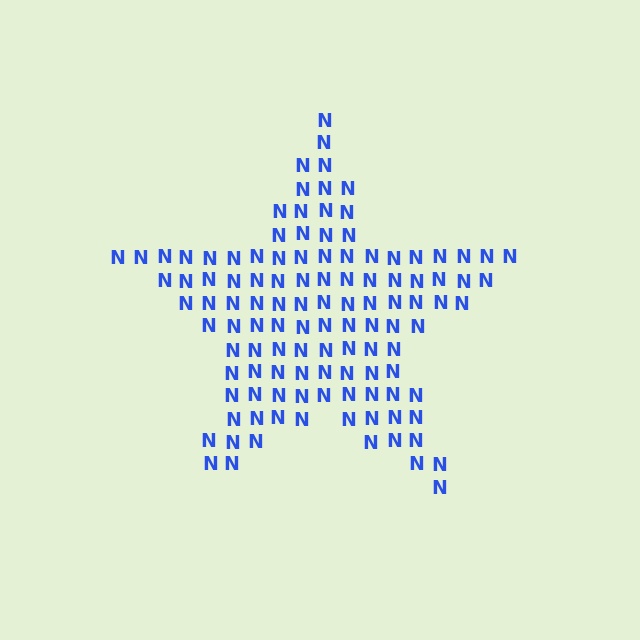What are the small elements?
The small elements are letter N's.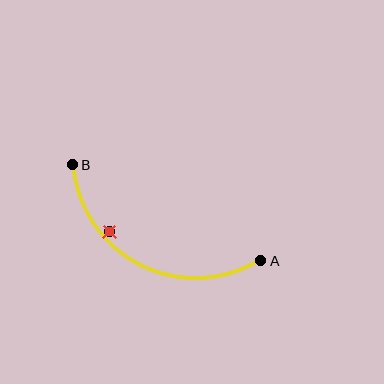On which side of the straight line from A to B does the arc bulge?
The arc bulges below the straight line connecting A and B.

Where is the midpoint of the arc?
The arc midpoint is the point on the curve farthest from the straight line joining A and B. It sits below that line.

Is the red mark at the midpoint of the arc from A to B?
No — the red mark does not lie on the arc at all. It sits slightly inside the curve.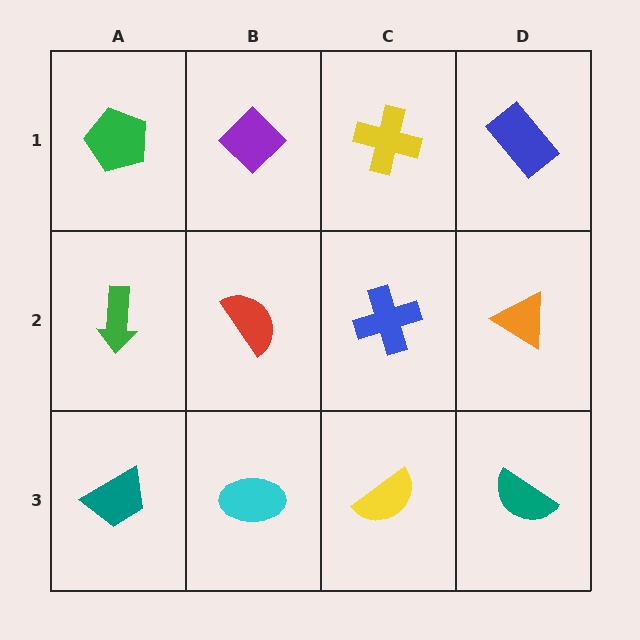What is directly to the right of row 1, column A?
A purple diamond.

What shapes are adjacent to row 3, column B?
A red semicircle (row 2, column B), a teal trapezoid (row 3, column A), a yellow semicircle (row 3, column C).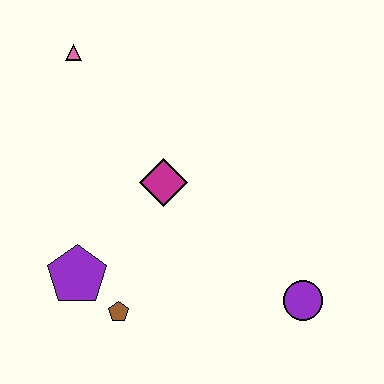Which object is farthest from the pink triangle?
The purple circle is farthest from the pink triangle.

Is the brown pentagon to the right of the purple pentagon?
Yes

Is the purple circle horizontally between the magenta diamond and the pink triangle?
No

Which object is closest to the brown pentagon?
The purple pentagon is closest to the brown pentagon.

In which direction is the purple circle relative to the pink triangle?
The purple circle is below the pink triangle.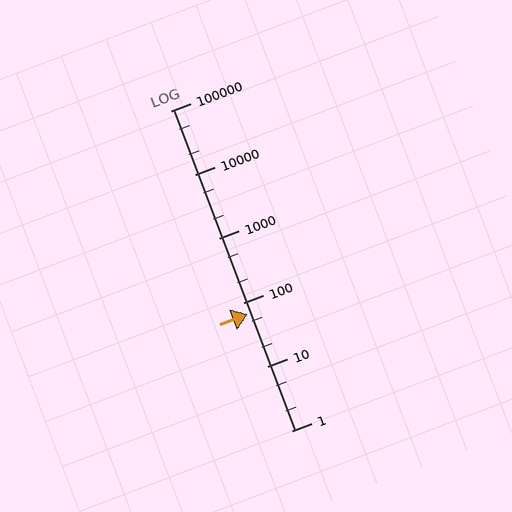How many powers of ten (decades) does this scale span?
The scale spans 5 decades, from 1 to 100000.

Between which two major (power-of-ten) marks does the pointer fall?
The pointer is between 10 and 100.